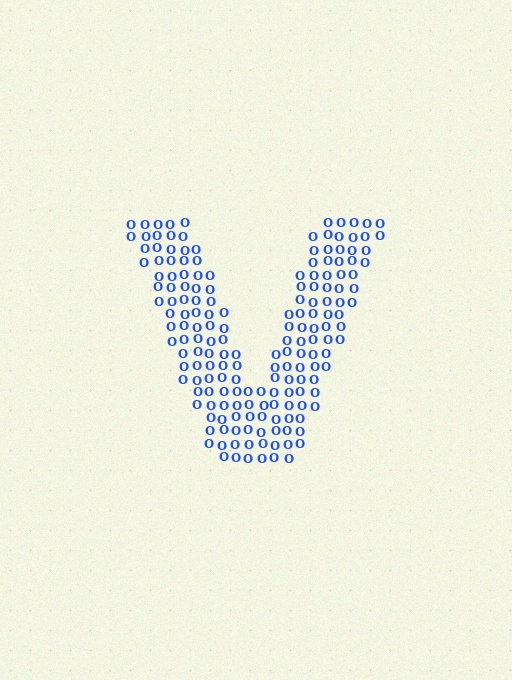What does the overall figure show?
The overall figure shows the letter V.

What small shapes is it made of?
It is made of small letter O's.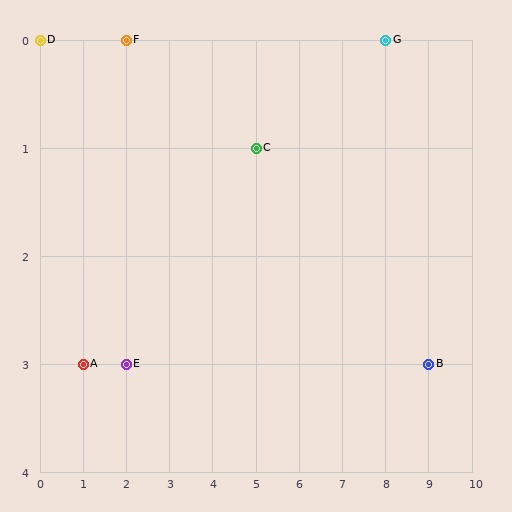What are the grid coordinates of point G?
Point G is at grid coordinates (8, 0).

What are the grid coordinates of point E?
Point E is at grid coordinates (2, 3).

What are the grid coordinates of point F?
Point F is at grid coordinates (2, 0).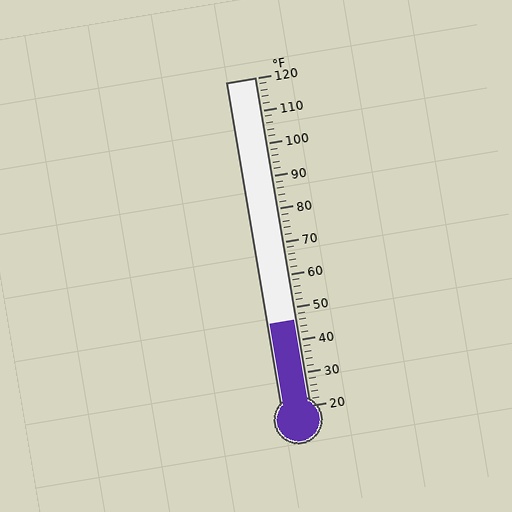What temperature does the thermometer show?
The thermometer shows approximately 46°F.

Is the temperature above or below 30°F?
The temperature is above 30°F.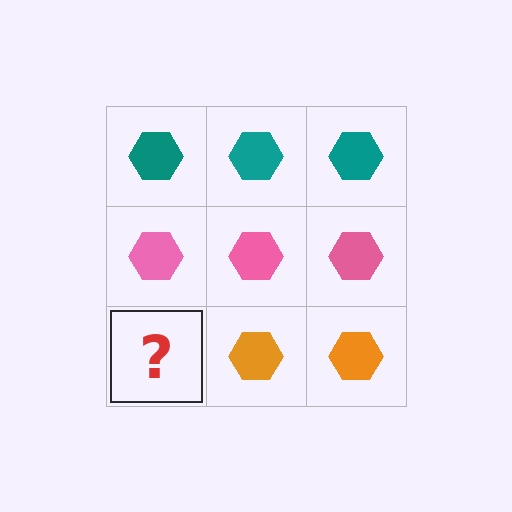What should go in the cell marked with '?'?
The missing cell should contain an orange hexagon.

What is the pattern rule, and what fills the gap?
The rule is that each row has a consistent color. The gap should be filled with an orange hexagon.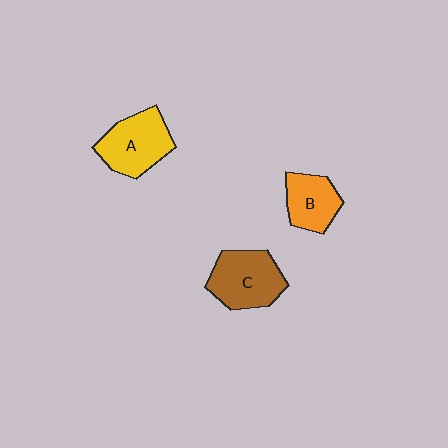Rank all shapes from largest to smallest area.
From largest to smallest: C (brown), A (yellow), B (orange).